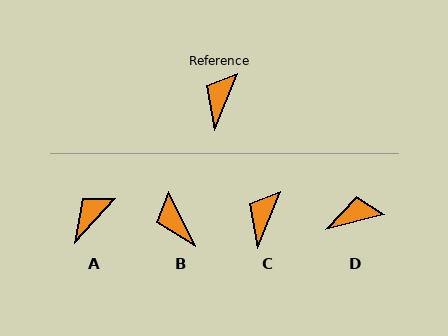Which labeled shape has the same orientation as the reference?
C.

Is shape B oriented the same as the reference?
No, it is off by about 48 degrees.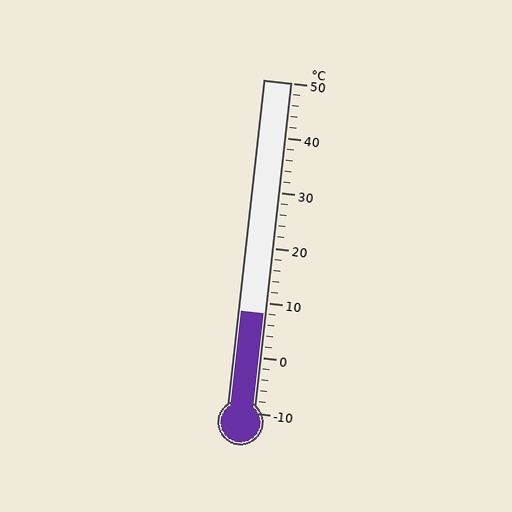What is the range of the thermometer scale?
The thermometer scale ranges from -10°C to 50°C.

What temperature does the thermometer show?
The thermometer shows approximately 8°C.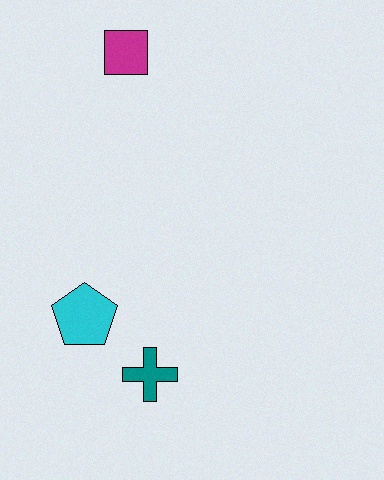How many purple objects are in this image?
There are no purple objects.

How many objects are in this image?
There are 3 objects.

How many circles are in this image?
There are no circles.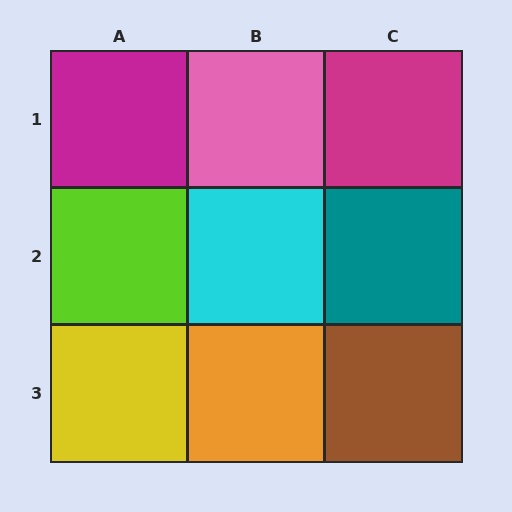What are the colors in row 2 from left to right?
Lime, cyan, teal.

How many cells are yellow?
1 cell is yellow.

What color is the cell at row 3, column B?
Orange.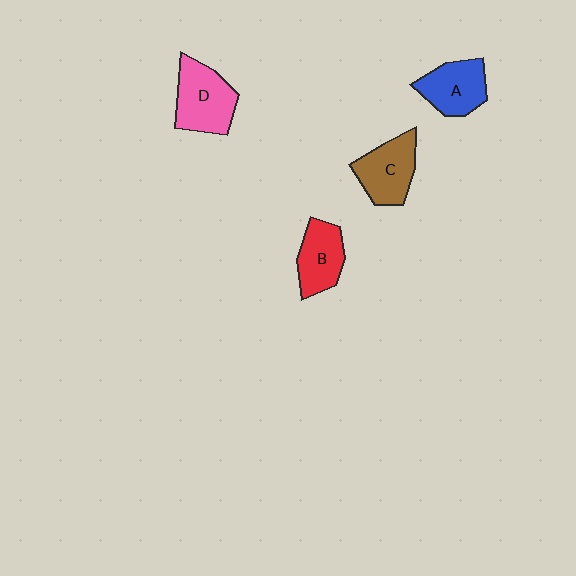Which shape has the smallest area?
Shape B (red).